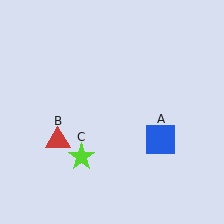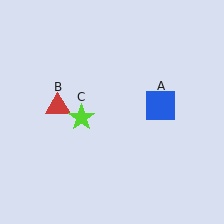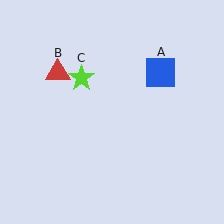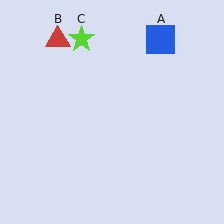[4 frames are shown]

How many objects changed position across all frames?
3 objects changed position: blue square (object A), red triangle (object B), lime star (object C).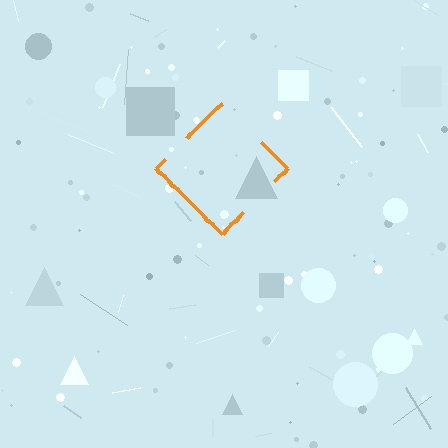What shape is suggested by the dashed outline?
The dashed outline suggests a diamond.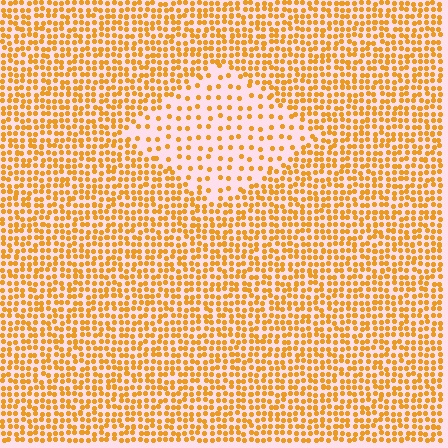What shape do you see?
I see a diamond.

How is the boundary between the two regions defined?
The boundary is defined by a change in element density (approximately 2.5x ratio). All elements are the same color, size, and shape.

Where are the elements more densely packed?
The elements are more densely packed outside the diamond boundary.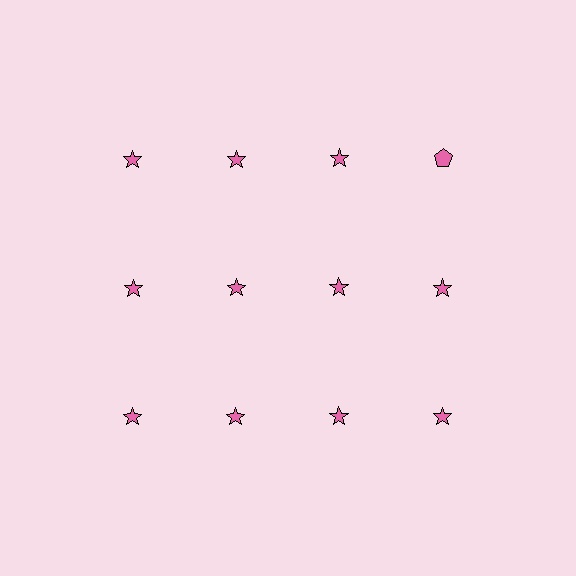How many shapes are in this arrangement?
There are 12 shapes arranged in a grid pattern.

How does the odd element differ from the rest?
It has a different shape: pentagon instead of star.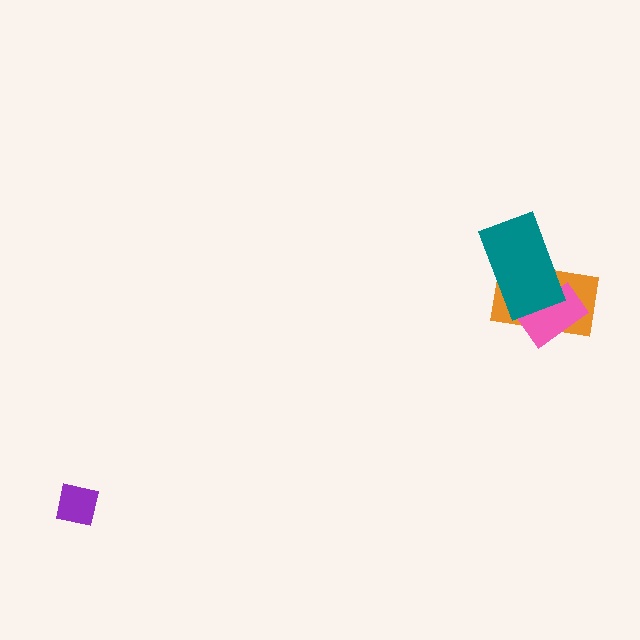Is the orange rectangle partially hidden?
Yes, it is partially covered by another shape.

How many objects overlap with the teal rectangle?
2 objects overlap with the teal rectangle.